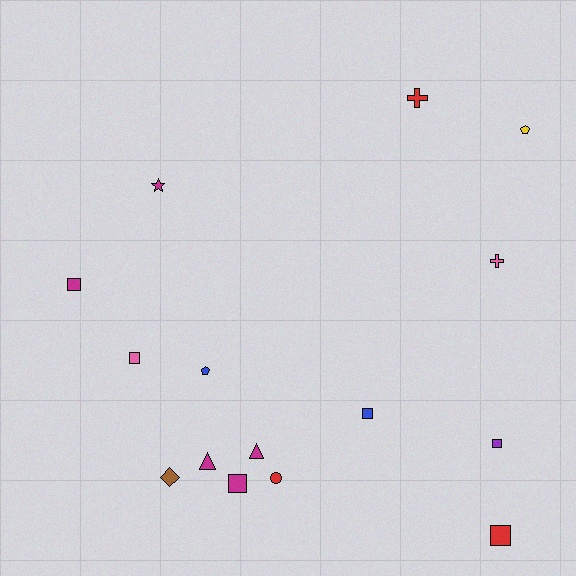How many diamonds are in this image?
There is 1 diamond.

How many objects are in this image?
There are 15 objects.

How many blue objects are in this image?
There are 2 blue objects.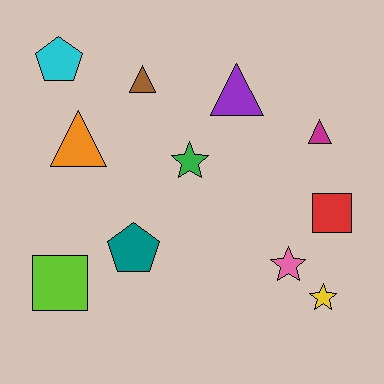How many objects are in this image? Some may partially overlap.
There are 11 objects.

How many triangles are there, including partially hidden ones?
There are 4 triangles.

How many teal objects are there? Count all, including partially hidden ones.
There is 1 teal object.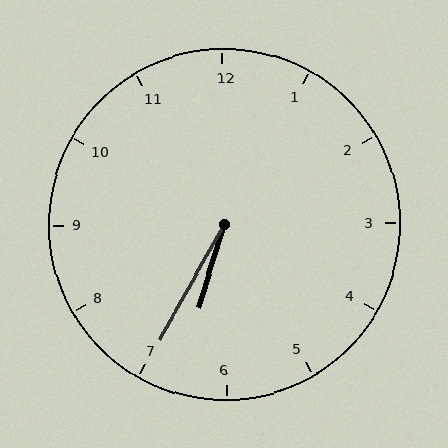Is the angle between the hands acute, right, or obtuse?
It is acute.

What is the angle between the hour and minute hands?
Approximately 12 degrees.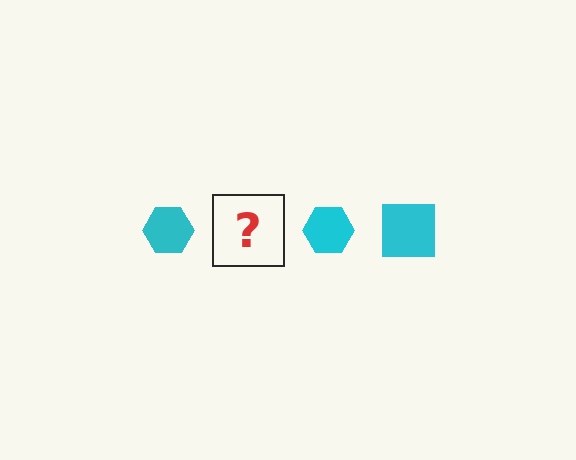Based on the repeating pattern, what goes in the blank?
The blank should be a cyan square.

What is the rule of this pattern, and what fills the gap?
The rule is that the pattern cycles through hexagon, square shapes in cyan. The gap should be filled with a cyan square.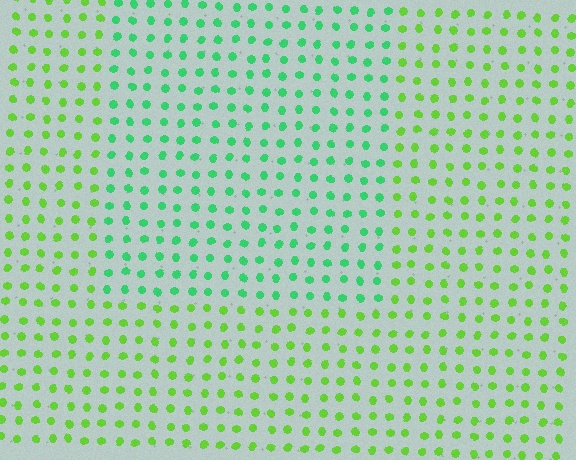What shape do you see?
I see a rectangle.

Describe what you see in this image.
The image is filled with small lime elements in a uniform arrangement. A rectangle-shaped region is visible where the elements are tinted to a slightly different hue, forming a subtle color boundary.